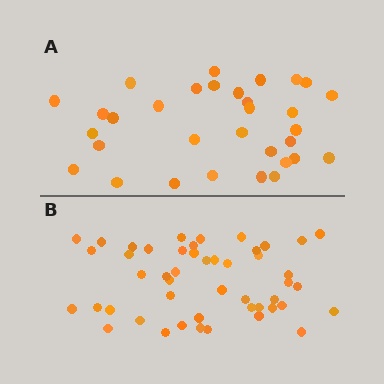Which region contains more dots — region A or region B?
Region B (the bottom region) has more dots.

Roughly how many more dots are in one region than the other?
Region B has approximately 15 more dots than region A.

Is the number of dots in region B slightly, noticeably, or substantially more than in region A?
Region B has substantially more. The ratio is roughly 1.5 to 1.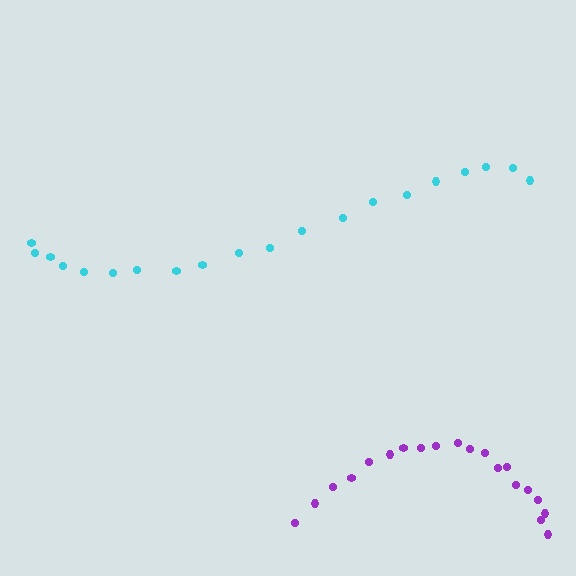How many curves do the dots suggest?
There are 2 distinct paths.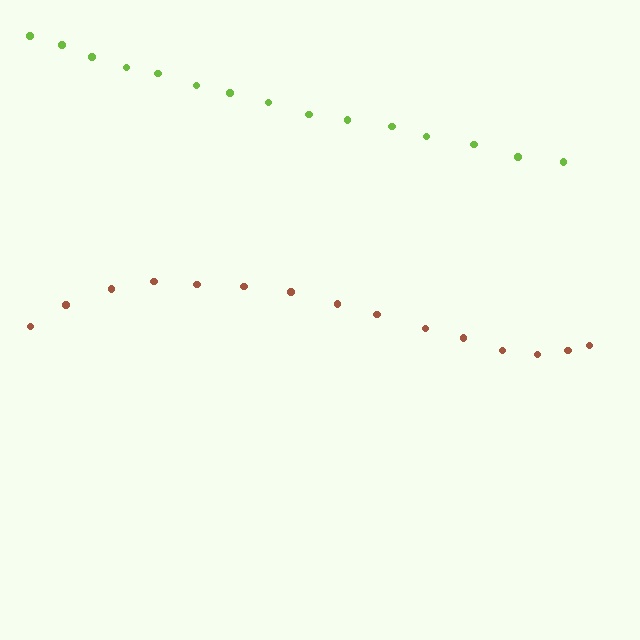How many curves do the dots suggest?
There are 2 distinct paths.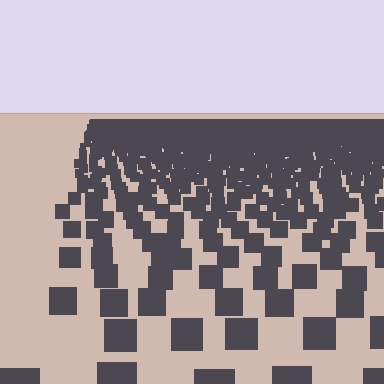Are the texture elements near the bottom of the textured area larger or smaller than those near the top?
Larger. Near the bottom, elements are closer to the viewer and appear at a bigger on-screen size.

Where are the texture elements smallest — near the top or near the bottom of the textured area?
Near the top.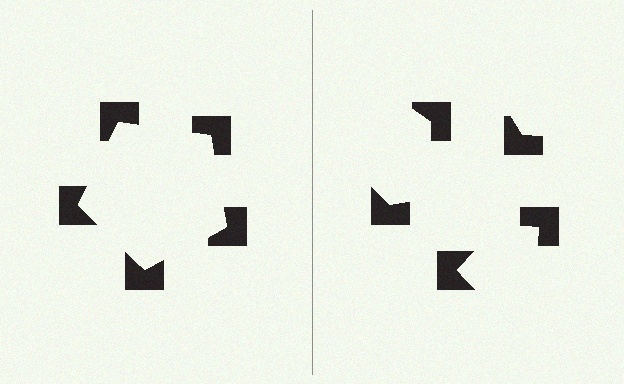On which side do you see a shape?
An illusory pentagon appears on the left side. On the right side the wedge cuts are rotated, so no coherent shape forms.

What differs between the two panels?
The notched squares are positioned identically on both sides; only the wedge orientations differ. On the left they align to a pentagon; on the right they are misaligned.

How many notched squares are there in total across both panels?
10 — 5 on each side.